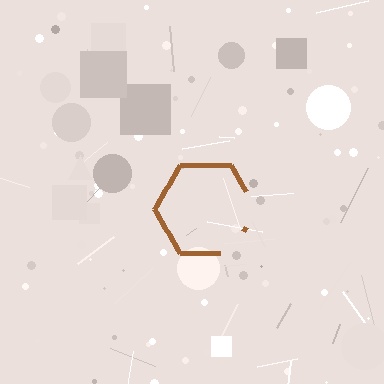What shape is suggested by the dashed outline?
The dashed outline suggests a hexagon.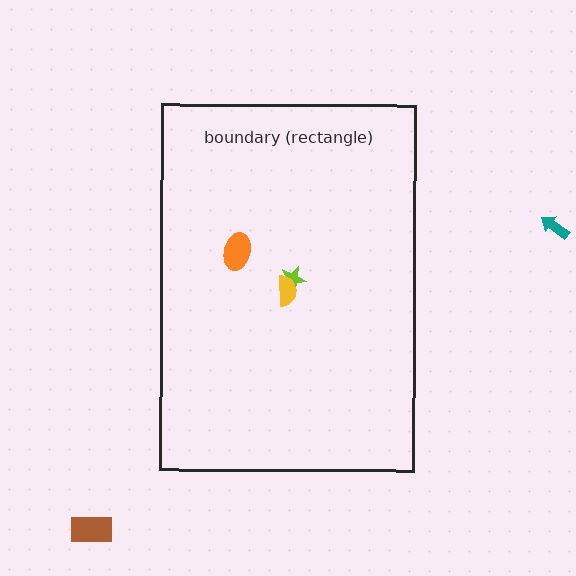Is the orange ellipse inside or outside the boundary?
Inside.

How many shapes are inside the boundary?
3 inside, 2 outside.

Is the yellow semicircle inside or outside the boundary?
Inside.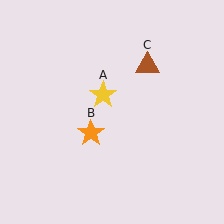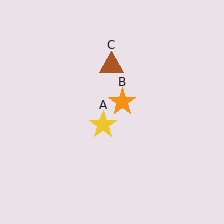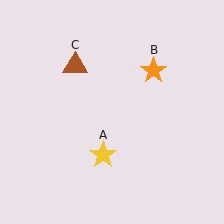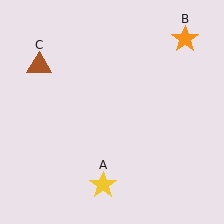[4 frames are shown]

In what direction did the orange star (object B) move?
The orange star (object B) moved up and to the right.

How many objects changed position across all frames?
3 objects changed position: yellow star (object A), orange star (object B), brown triangle (object C).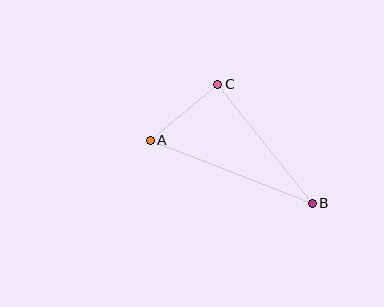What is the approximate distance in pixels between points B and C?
The distance between B and C is approximately 152 pixels.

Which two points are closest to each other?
Points A and C are closest to each other.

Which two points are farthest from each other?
Points A and B are farthest from each other.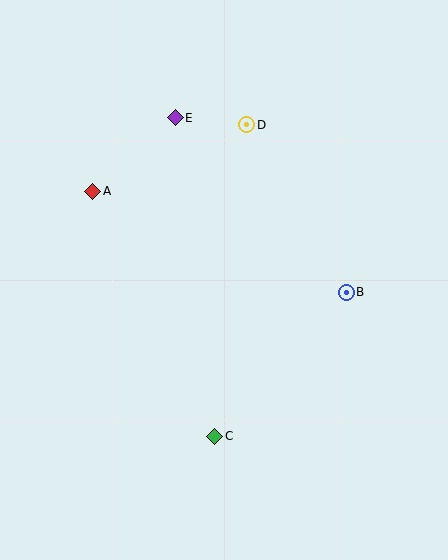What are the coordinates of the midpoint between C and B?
The midpoint between C and B is at (281, 364).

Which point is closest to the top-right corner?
Point D is closest to the top-right corner.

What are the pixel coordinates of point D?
Point D is at (247, 125).